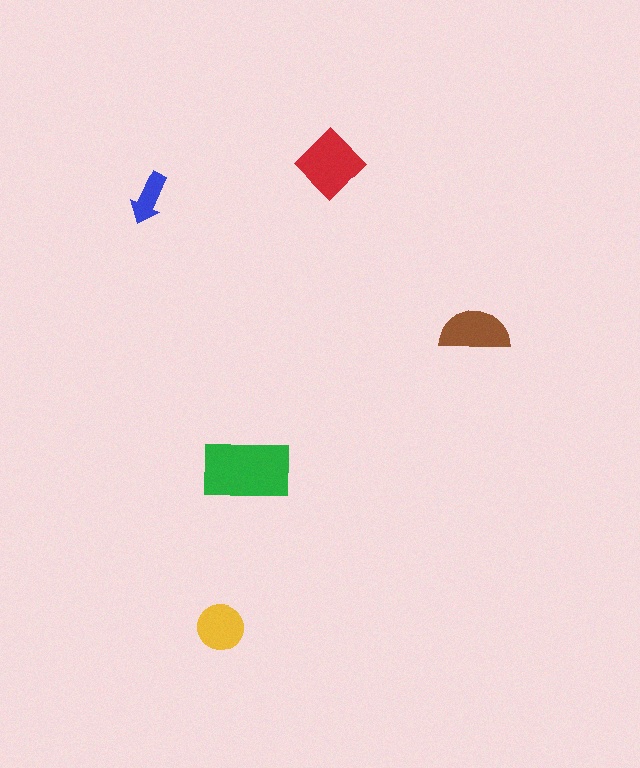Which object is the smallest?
The blue arrow.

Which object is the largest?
The green rectangle.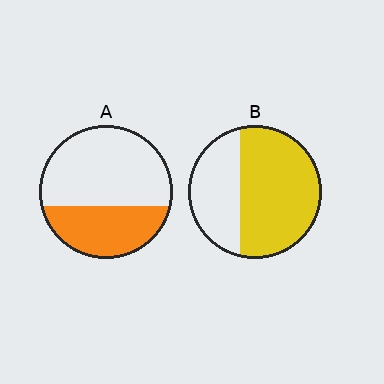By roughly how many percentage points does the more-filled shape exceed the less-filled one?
By roughly 25 percentage points (B over A).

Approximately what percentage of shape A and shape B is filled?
A is approximately 35% and B is approximately 65%.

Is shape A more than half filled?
No.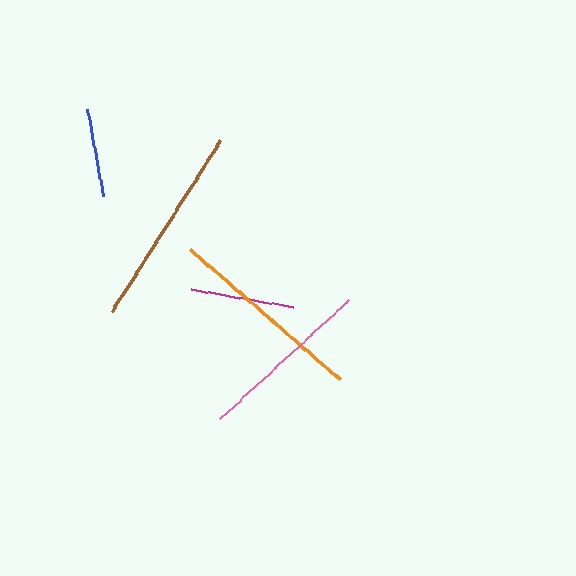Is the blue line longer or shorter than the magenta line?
The magenta line is longer than the blue line.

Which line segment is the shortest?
The blue line is the shortest at approximately 87 pixels.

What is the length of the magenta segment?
The magenta segment is approximately 103 pixels long.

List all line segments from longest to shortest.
From longest to shortest: brown, orange, pink, magenta, blue.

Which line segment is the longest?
The brown line is the longest at approximately 203 pixels.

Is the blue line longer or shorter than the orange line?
The orange line is longer than the blue line.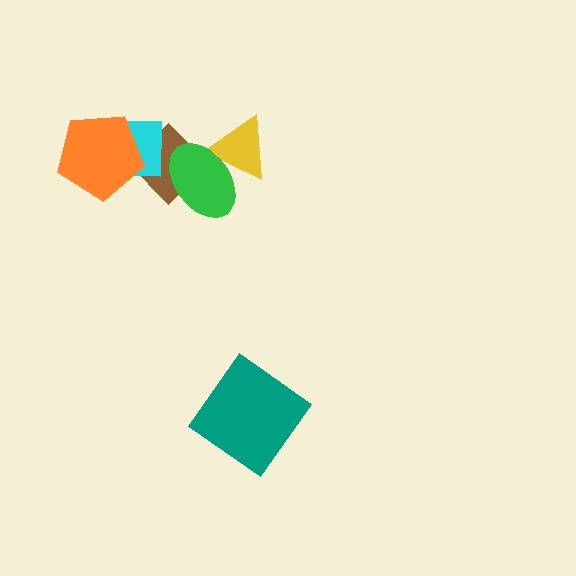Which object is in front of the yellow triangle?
The green ellipse is in front of the yellow triangle.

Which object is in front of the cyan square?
The orange pentagon is in front of the cyan square.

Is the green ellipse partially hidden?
No, no other shape covers it.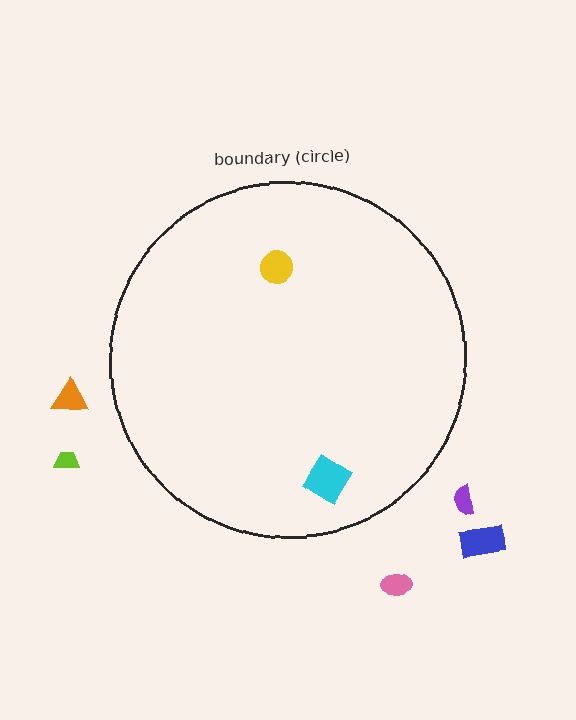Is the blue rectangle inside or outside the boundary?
Outside.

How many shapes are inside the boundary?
2 inside, 5 outside.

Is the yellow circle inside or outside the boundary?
Inside.